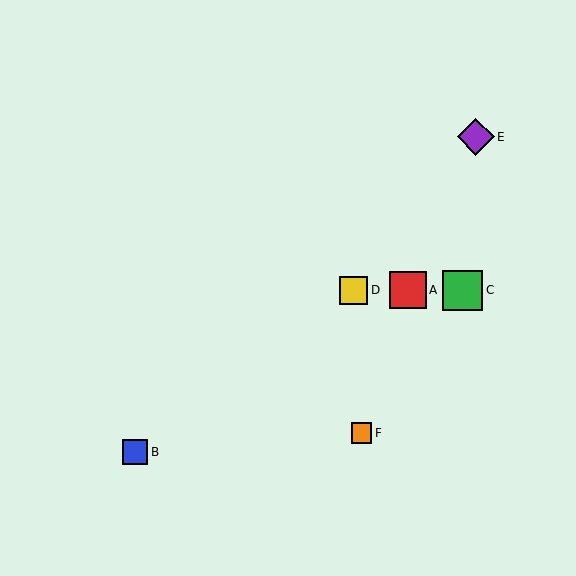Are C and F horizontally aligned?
No, C is at y≈290 and F is at y≈433.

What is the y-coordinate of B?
Object B is at y≈452.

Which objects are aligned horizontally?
Objects A, C, D are aligned horizontally.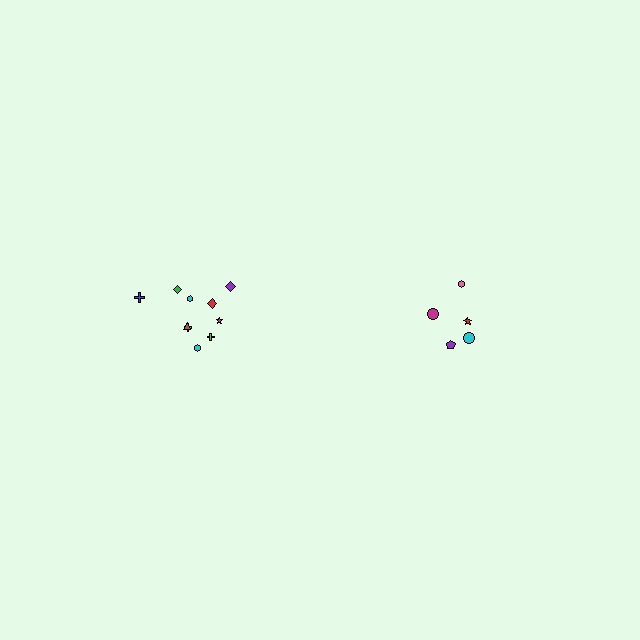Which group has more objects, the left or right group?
The left group.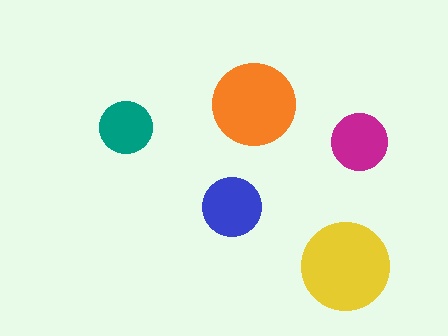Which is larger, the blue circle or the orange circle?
The orange one.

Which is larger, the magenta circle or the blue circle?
The blue one.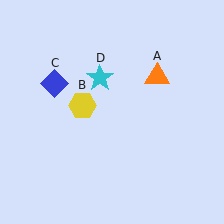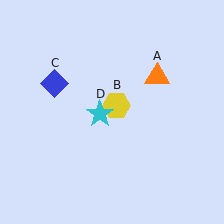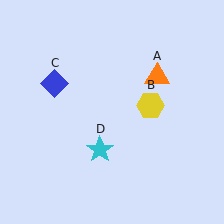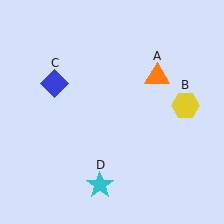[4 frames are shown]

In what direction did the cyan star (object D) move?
The cyan star (object D) moved down.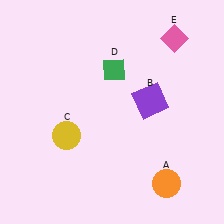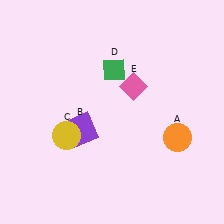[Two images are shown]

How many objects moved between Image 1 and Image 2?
3 objects moved between the two images.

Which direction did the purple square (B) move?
The purple square (B) moved left.